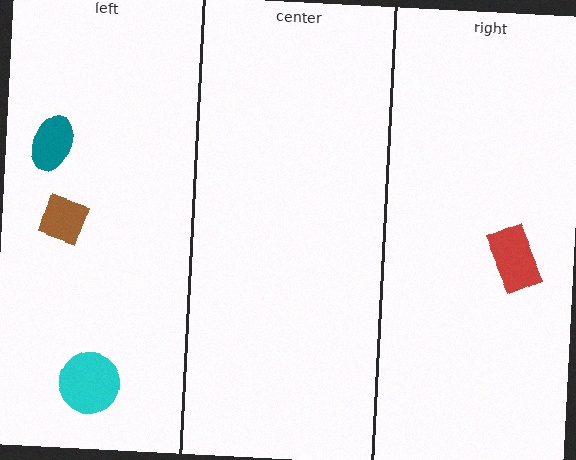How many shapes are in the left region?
3.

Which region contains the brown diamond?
The left region.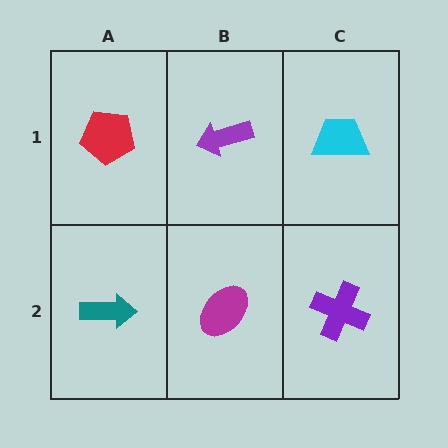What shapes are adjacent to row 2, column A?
A red pentagon (row 1, column A), a magenta ellipse (row 2, column B).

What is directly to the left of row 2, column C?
A magenta ellipse.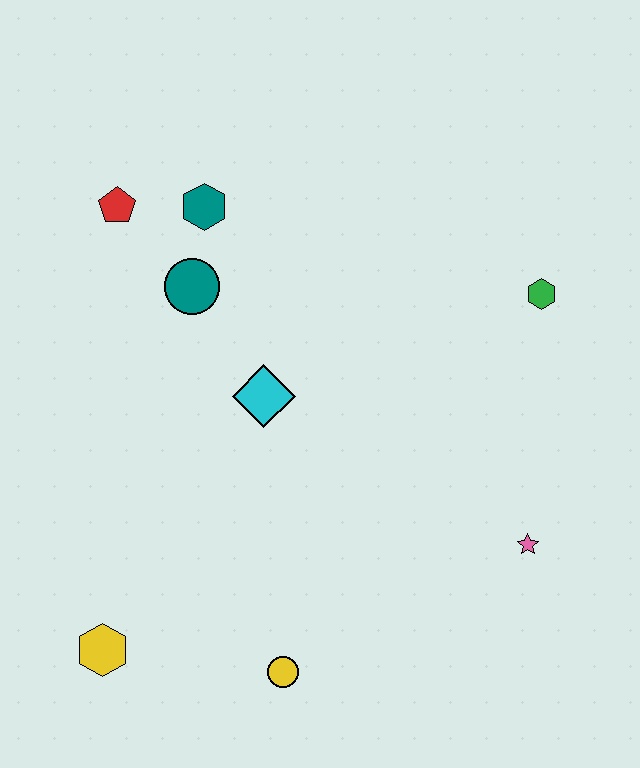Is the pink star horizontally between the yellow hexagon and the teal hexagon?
No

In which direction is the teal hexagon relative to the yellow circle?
The teal hexagon is above the yellow circle.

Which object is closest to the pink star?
The green hexagon is closest to the pink star.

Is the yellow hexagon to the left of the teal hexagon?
Yes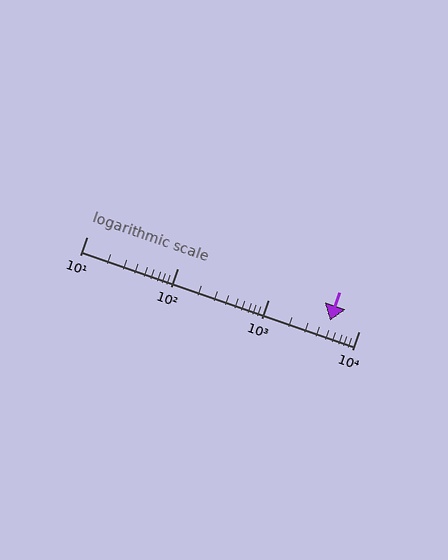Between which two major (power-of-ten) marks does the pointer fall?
The pointer is between 1000 and 10000.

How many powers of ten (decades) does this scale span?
The scale spans 3 decades, from 10 to 10000.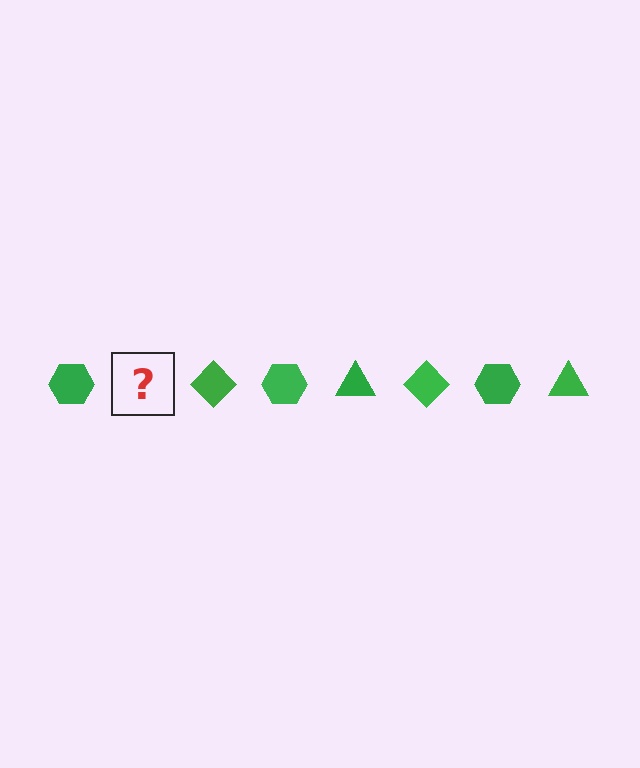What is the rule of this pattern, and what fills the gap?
The rule is that the pattern cycles through hexagon, triangle, diamond shapes in green. The gap should be filled with a green triangle.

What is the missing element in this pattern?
The missing element is a green triangle.